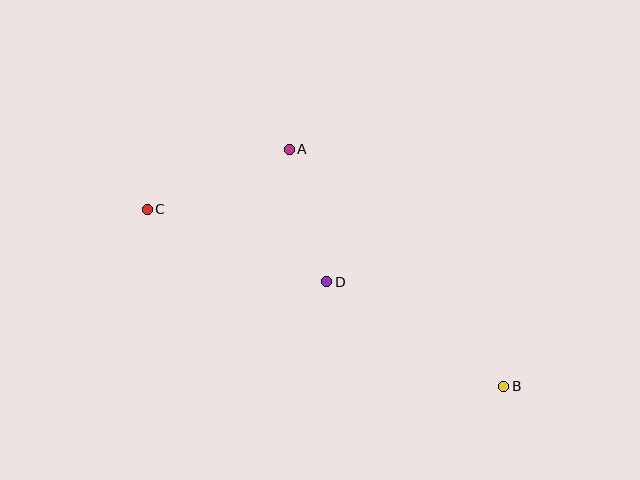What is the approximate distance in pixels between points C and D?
The distance between C and D is approximately 193 pixels.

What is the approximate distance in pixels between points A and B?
The distance between A and B is approximately 320 pixels.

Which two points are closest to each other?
Points A and D are closest to each other.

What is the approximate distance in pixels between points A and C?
The distance between A and C is approximately 154 pixels.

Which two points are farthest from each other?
Points B and C are farthest from each other.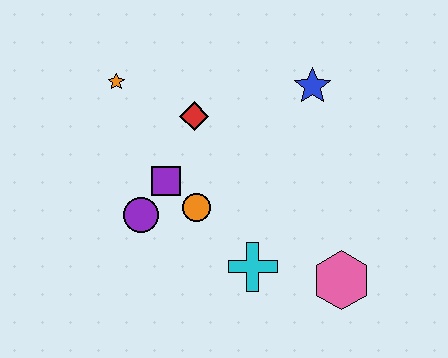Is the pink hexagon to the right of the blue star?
Yes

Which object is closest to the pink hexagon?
The cyan cross is closest to the pink hexagon.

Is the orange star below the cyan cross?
No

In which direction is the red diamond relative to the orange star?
The red diamond is to the right of the orange star.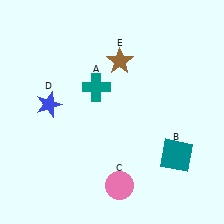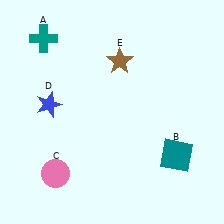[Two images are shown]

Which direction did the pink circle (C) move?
The pink circle (C) moved left.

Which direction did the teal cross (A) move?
The teal cross (A) moved left.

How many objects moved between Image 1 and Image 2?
2 objects moved between the two images.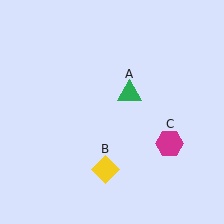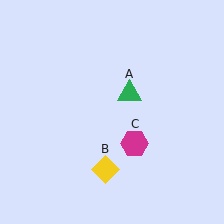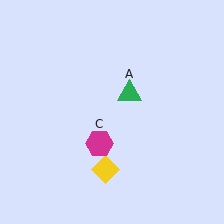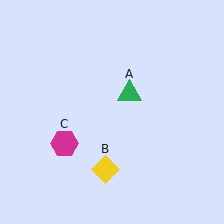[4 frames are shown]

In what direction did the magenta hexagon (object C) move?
The magenta hexagon (object C) moved left.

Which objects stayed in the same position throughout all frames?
Green triangle (object A) and yellow diamond (object B) remained stationary.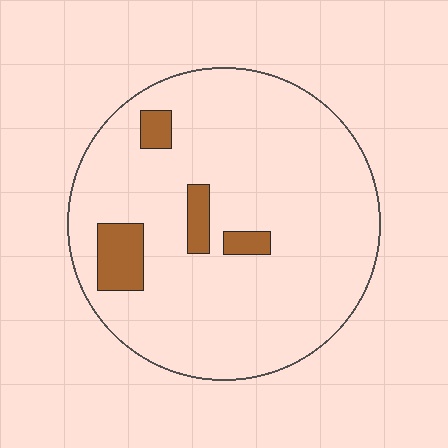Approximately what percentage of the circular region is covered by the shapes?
Approximately 10%.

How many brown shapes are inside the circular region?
4.